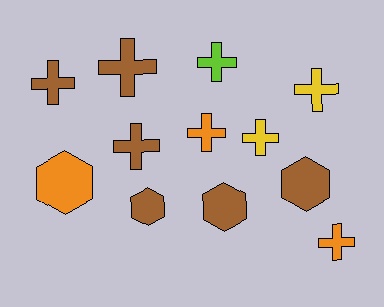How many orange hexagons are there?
There is 1 orange hexagon.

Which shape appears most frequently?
Cross, with 8 objects.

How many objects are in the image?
There are 12 objects.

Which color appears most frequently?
Brown, with 6 objects.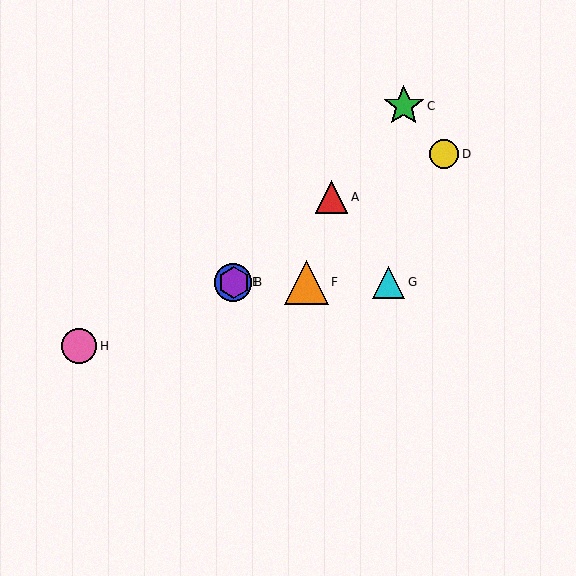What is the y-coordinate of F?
Object F is at y≈282.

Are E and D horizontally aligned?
No, E is at y≈282 and D is at y≈154.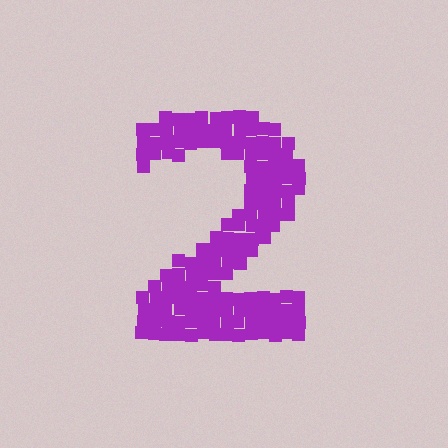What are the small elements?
The small elements are squares.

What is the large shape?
The large shape is the digit 2.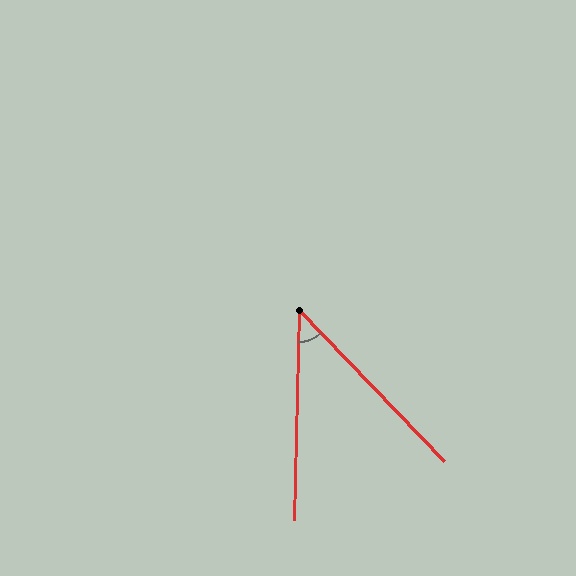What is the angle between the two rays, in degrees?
Approximately 45 degrees.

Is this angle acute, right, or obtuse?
It is acute.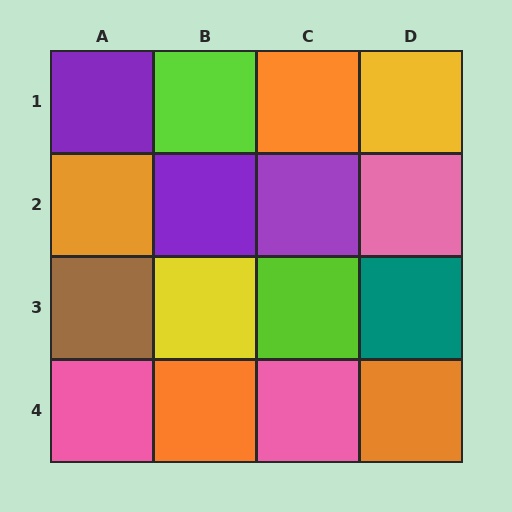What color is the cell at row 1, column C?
Orange.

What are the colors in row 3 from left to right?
Brown, yellow, lime, teal.